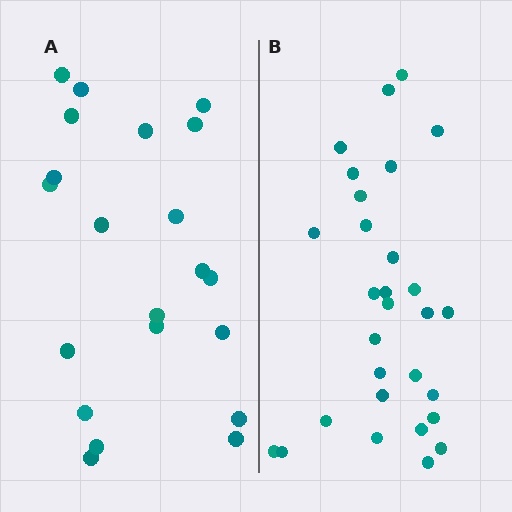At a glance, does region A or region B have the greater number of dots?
Region B (the right region) has more dots.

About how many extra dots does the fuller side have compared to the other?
Region B has roughly 8 or so more dots than region A.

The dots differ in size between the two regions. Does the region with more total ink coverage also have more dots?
No. Region A has more total ink coverage because its dots are larger, but region B actually contains more individual dots. Total area can be misleading — the number of items is what matters here.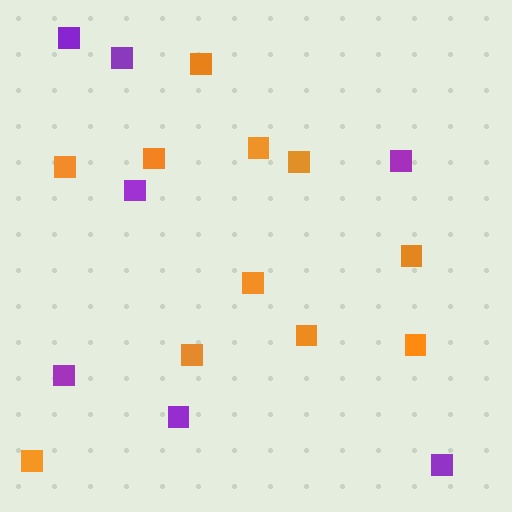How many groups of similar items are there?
There are 2 groups: one group of orange squares (11) and one group of purple squares (7).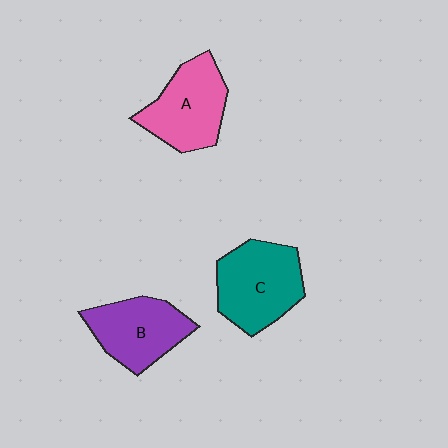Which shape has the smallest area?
Shape B (purple).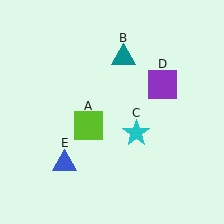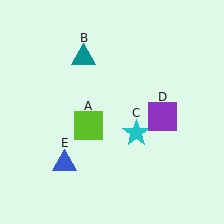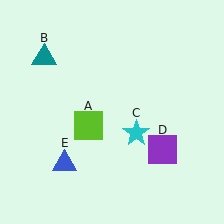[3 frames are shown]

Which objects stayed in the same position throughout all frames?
Lime square (object A) and cyan star (object C) and blue triangle (object E) remained stationary.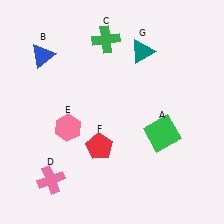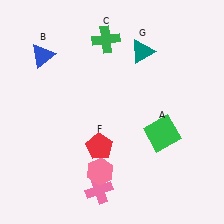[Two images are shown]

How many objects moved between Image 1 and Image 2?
2 objects moved between the two images.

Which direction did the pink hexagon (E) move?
The pink hexagon (E) moved down.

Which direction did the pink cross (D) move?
The pink cross (D) moved right.